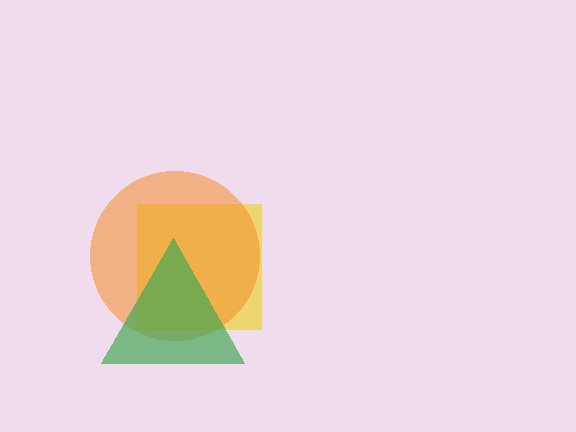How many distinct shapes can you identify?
There are 3 distinct shapes: a yellow square, an orange circle, a green triangle.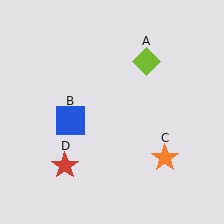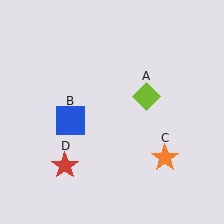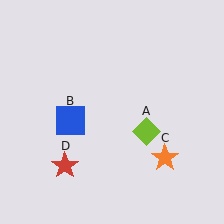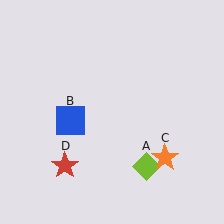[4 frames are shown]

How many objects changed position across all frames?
1 object changed position: lime diamond (object A).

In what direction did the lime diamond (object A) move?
The lime diamond (object A) moved down.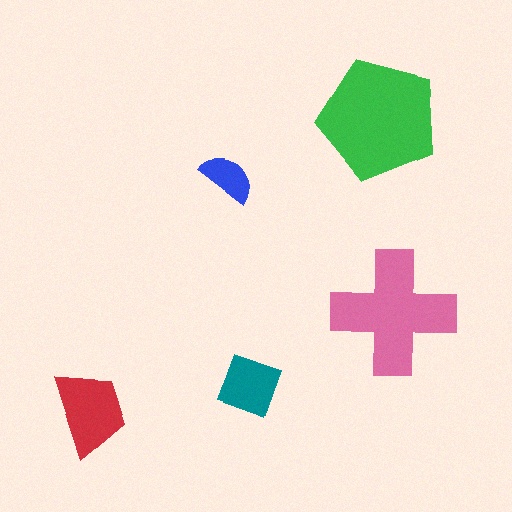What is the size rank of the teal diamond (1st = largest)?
4th.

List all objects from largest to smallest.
The green pentagon, the pink cross, the red trapezoid, the teal diamond, the blue semicircle.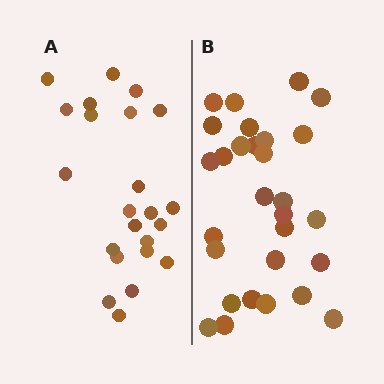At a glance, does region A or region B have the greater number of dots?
Region B (the right region) has more dots.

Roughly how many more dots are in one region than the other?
Region B has about 6 more dots than region A.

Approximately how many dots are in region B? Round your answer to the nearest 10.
About 30 dots. (The exact count is 29, which rounds to 30.)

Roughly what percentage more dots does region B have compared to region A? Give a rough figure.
About 25% more.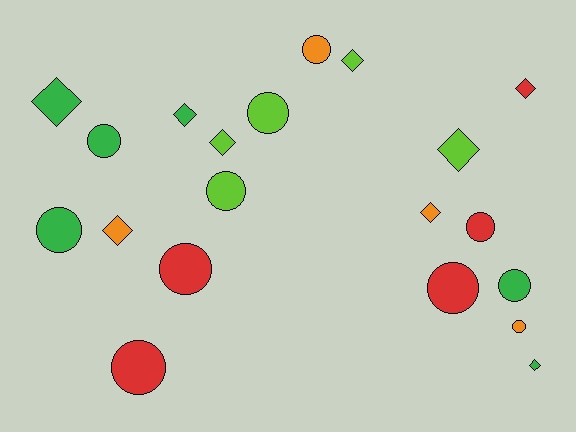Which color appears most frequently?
Green, with 6 objects.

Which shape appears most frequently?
Circle, with 11 objects.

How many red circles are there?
There are 4 red circles.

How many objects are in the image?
There are 20 objects.